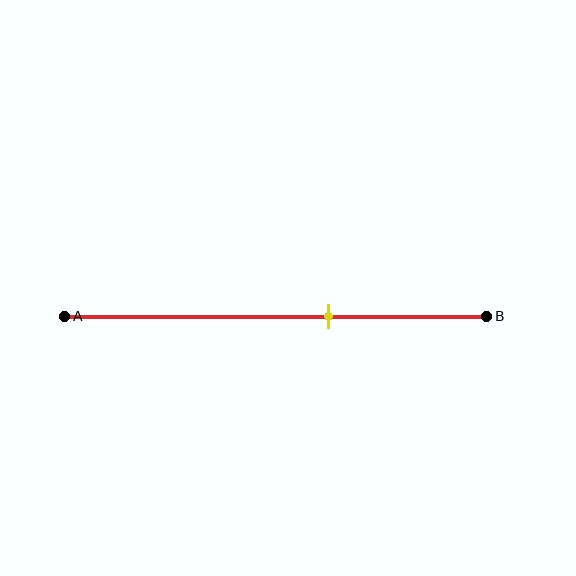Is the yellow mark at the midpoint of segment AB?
No, the mark is at about 65% from A, not at the 50% midpoint.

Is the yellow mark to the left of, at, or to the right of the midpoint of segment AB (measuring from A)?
The yellow mark is to the right of the midpoint of segment AB.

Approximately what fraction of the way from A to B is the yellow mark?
The yellow mark is approximately 65% of the way from A to B.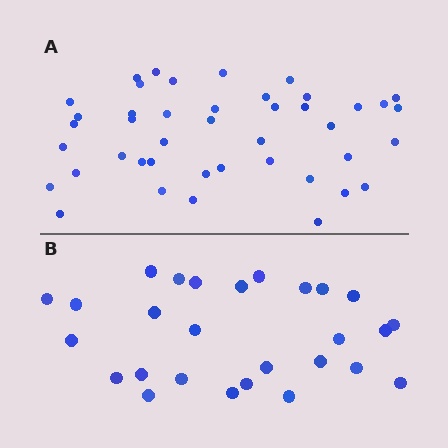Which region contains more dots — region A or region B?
Region A (the top region) has more dots.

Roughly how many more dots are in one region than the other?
Region A has approximately 15 more dots than region B.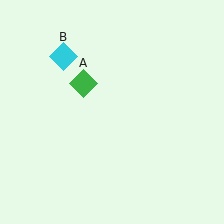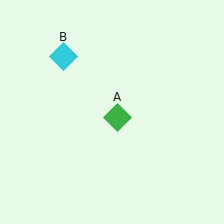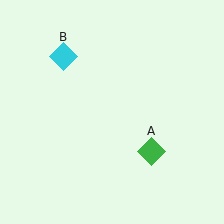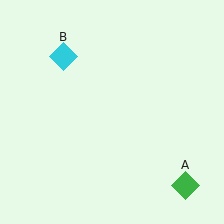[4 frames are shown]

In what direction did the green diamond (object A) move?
The green diamond (object A) moved down and to the right.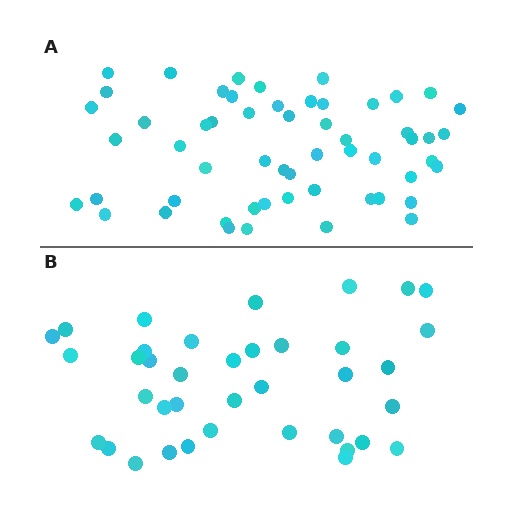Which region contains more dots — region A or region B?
Region A (the top region) has more dots.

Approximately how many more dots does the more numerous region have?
Region A has approximately 20 more dots than region B.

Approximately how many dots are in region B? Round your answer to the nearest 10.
About 40 dots. (The exact count is 38, which rounds to 40.)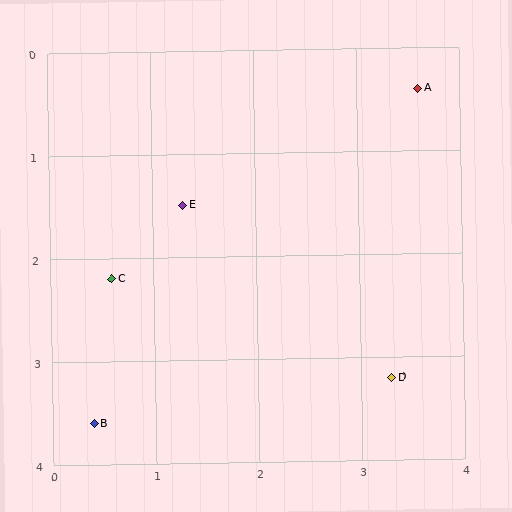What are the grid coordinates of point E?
Point E is at approximately (1.3, 1.5).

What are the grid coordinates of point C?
Point C is at approximately (0.6, 2.2).